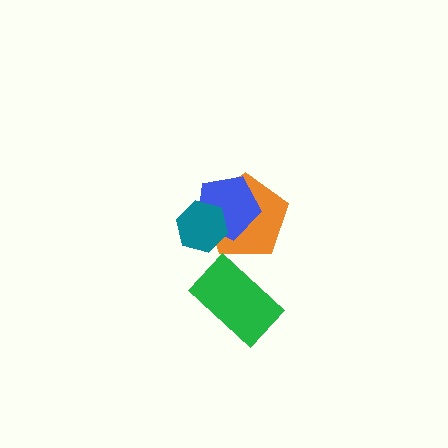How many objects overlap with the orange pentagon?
2 objects overlap with the orange pentagon.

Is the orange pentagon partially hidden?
Yes, it is partially covered by another shape.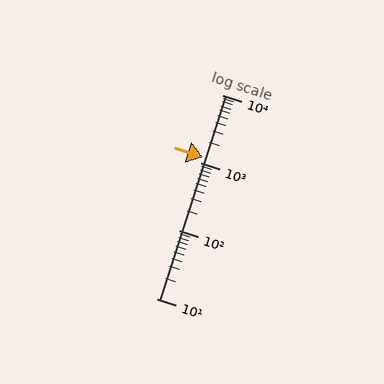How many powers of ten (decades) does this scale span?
The scale spans 3 decades, from 10 to 10000.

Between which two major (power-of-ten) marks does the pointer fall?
The pointer is between 1000 and 10000.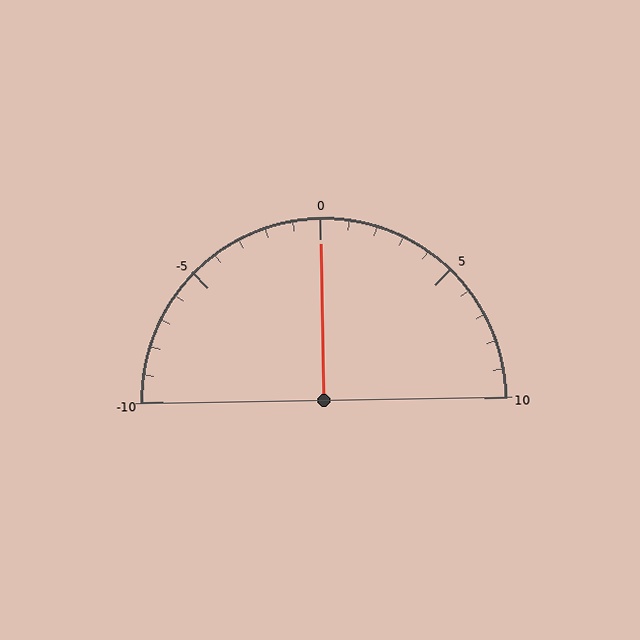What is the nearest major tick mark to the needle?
The nearest major tick mark is 0.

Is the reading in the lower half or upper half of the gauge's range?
The reading is in the upper half of the range (-10 to 10).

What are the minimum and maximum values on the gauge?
The gauge ranges from -10 to 10.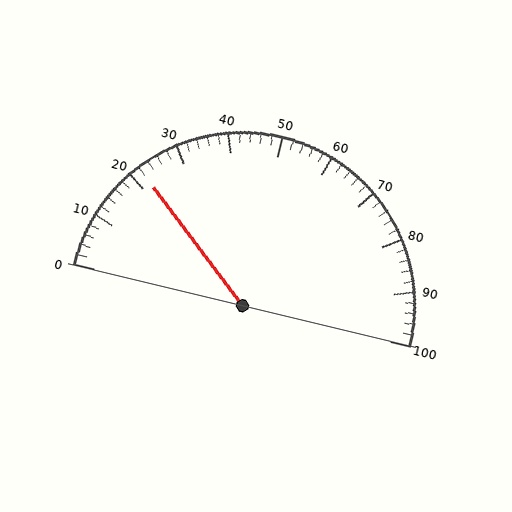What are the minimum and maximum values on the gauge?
The gauge ranges from 0 to 100.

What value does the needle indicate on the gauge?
The needle indicates approximately 22.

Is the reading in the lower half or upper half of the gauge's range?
The reading is in the lower half of the range (0 to 100).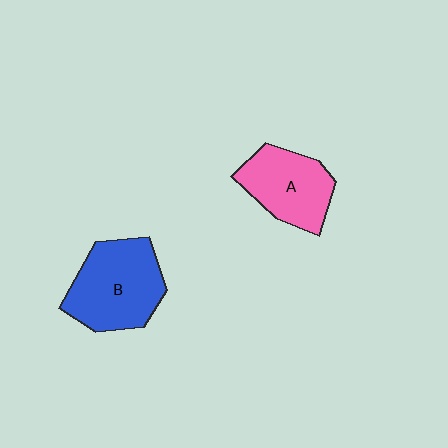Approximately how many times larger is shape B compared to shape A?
Approximately 1.3 times.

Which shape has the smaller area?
Shape A (pink).